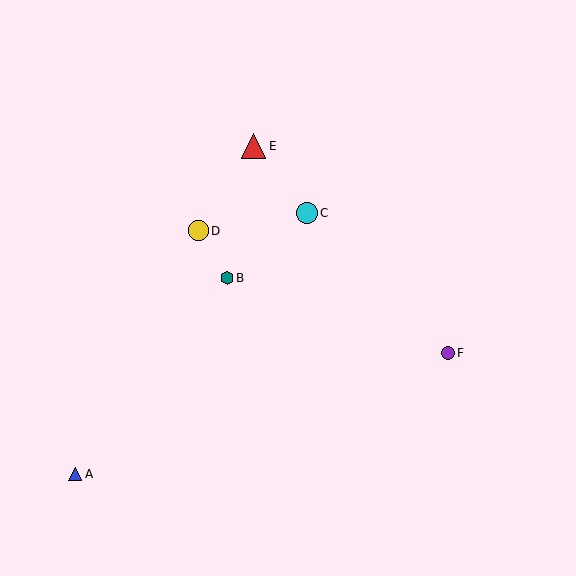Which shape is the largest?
The red triangle (labeled E) is the largest.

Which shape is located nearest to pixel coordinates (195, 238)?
The yellow circle (labeled D) at (198, 231) is nearest to that location.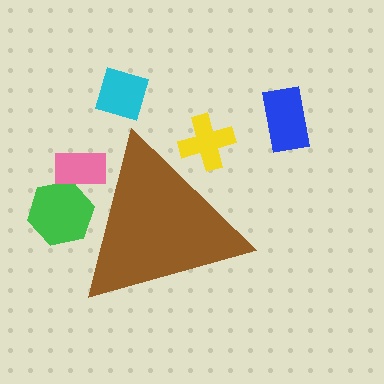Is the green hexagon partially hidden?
Yes, the green hexagon is partially hidden behind the brown triangle.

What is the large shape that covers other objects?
A brown triangle.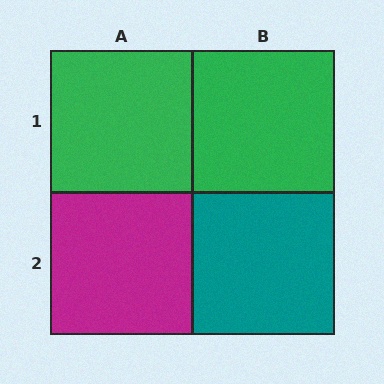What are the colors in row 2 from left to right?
Magenta, teal.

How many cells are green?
2 cells are green.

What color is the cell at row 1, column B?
Green.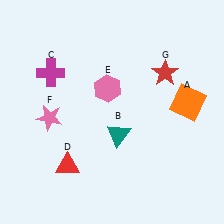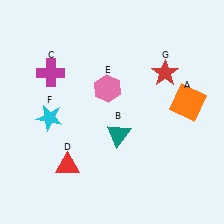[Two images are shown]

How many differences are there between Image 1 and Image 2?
There is 1 difference between the two images.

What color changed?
The star (F) changed from pink in Image 1 to cyan in Image 2.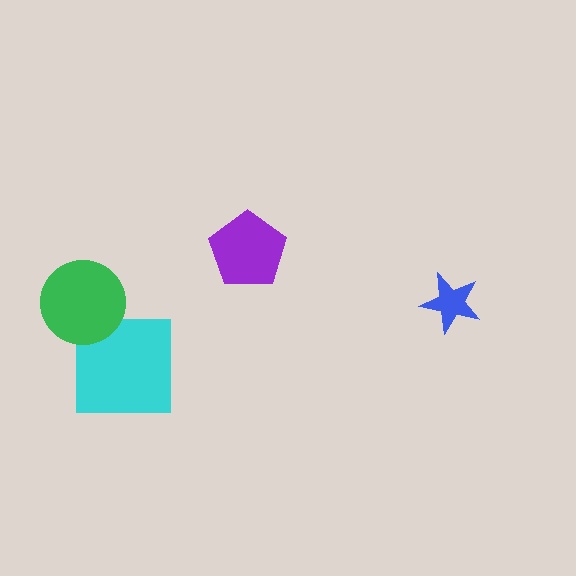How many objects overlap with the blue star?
0 objects overlap with the blue star.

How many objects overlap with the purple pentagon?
0 objects overlap with the purple pentagon.